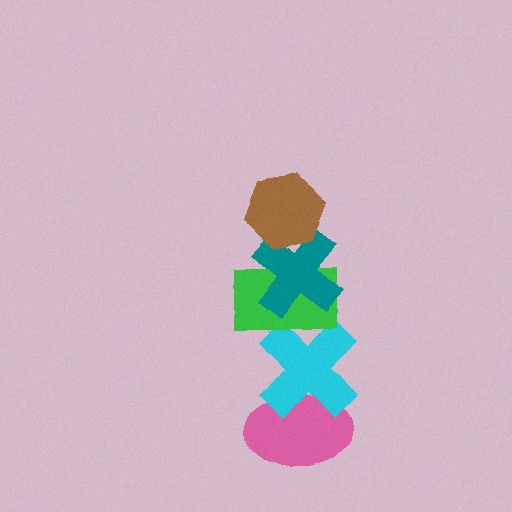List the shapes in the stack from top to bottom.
From top to bottom: the brown hexagon, the teal cross, the green rectangle, the cyan cross, the pink ellipse.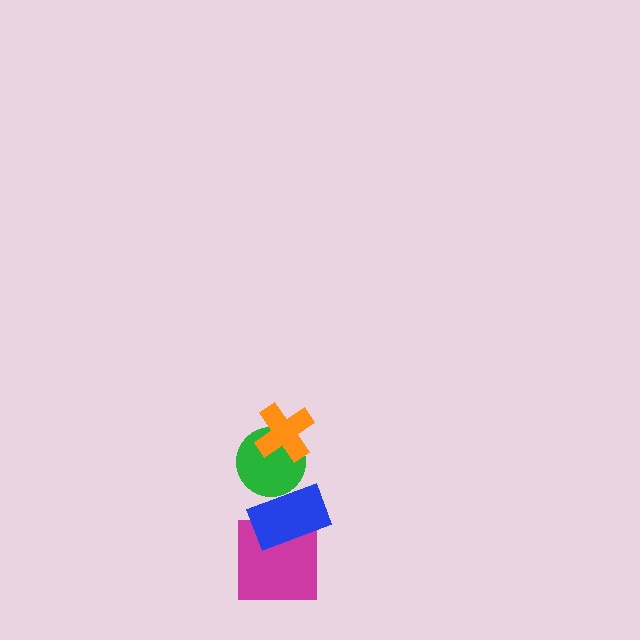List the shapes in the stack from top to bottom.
From top to bottom: the orange cross, the green circle, the blue rectangle, the magenta square.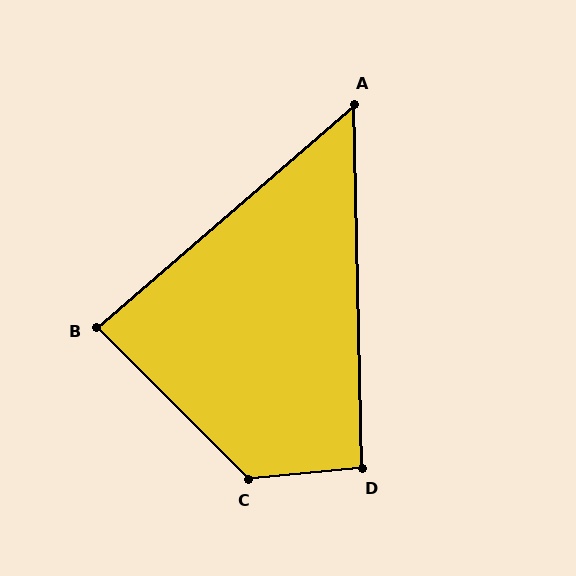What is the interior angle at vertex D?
Approximately 94 degrees (approximately right).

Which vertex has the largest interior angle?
C, at approximately 130 degrees.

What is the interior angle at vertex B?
Approximately 86 degrees (approximately right).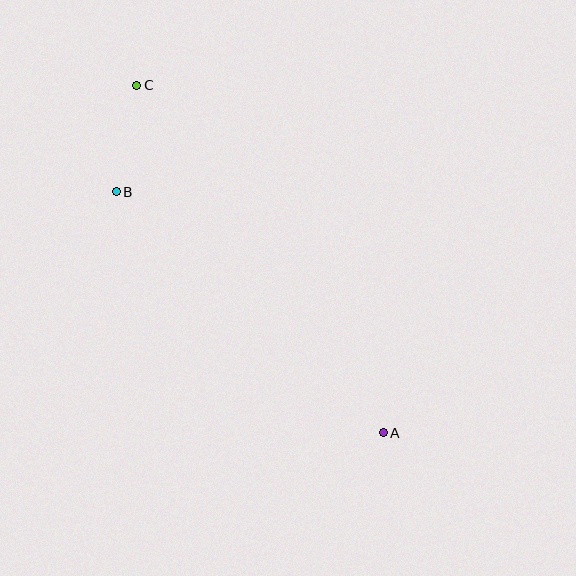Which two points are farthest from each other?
Points A and C are farthest from each other.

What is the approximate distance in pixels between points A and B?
The distance between A and B is approximately 360 pixels.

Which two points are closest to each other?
Points B and C are closest to each other.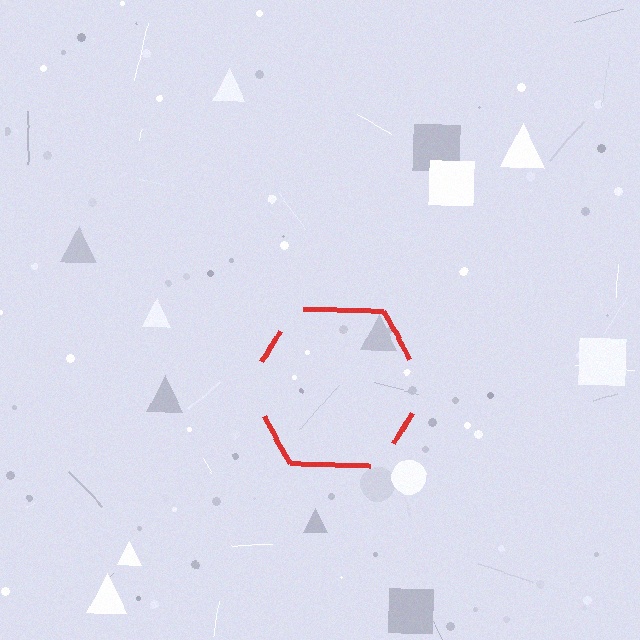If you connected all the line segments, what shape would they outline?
They would outline a hexagon.